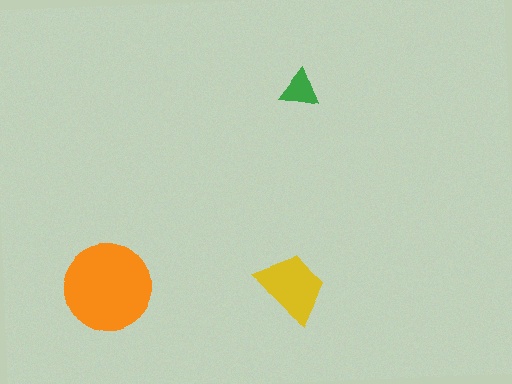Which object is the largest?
The orange circle.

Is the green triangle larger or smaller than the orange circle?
Smaller.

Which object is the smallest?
The green triangle.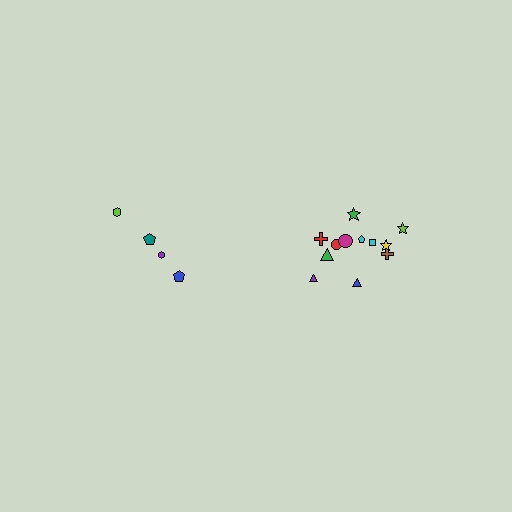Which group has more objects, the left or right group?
The right group.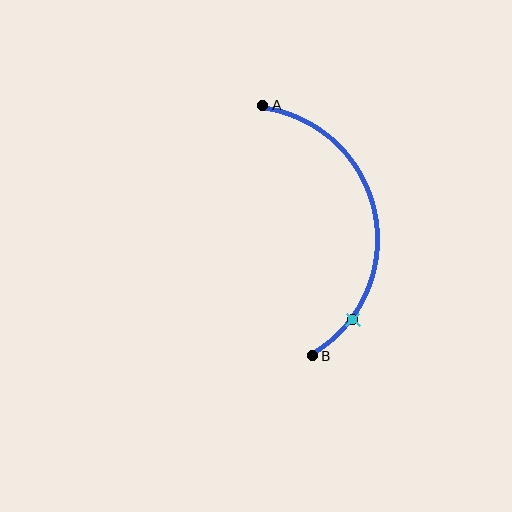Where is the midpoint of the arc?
The arc midpoint is the point on the curve farthest from the straight line joining A and B. It sits to the right of that line.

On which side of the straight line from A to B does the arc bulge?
The arc bulges to the right of the straight line connecting A and B.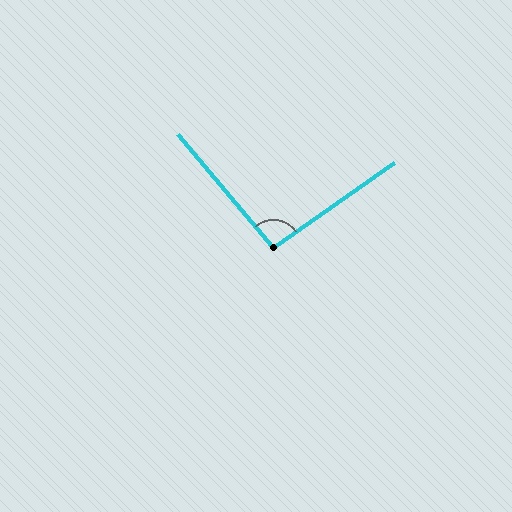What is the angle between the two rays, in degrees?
Approximately 95 degrees.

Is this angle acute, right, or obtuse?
It is obtuse.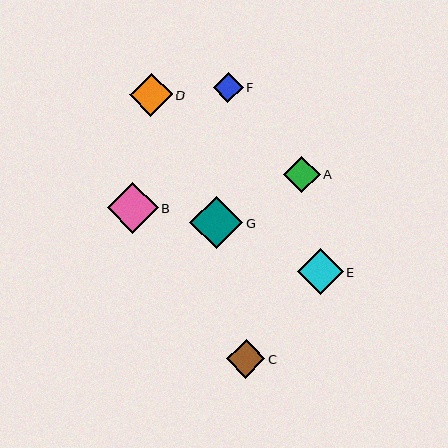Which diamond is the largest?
Diamond G is the largest with a size of approximately 53 pixels.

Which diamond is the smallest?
Diamond F is the smallest with a size of approximately 30 pixels.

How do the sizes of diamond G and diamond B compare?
Diamond G and diamond B are approximately the same size.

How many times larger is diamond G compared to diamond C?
Diamond G is approximately 1.4 times the size of diamond C.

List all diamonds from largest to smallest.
From largest to smallest: G, B, E, D, C, A, F.